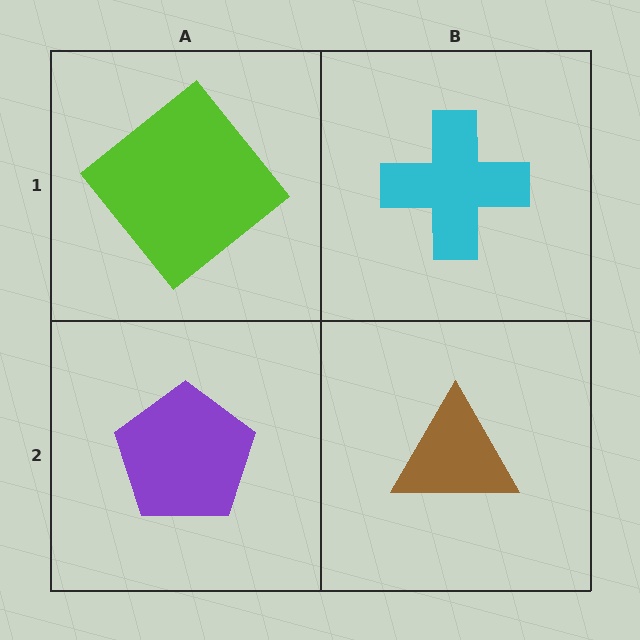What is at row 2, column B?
A brown triangle.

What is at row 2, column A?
A purple pentagon.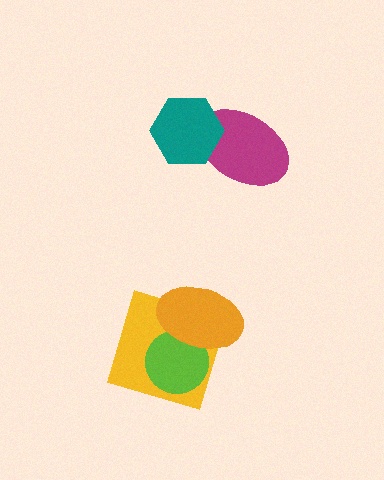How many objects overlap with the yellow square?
2 objects overlap with the yellow square.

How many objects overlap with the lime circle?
2 objects overlap with the lime circle.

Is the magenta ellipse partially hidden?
Yes, it is partially covered by another shape.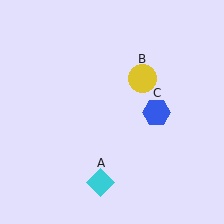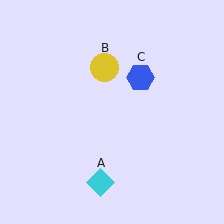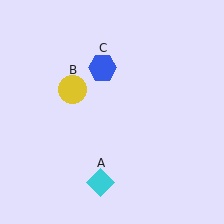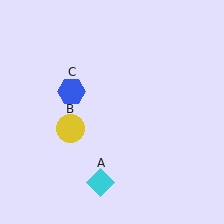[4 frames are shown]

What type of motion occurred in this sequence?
The yellow circle (object B), blue hexagon (object C) rotated counterclockwise around the center of the scene.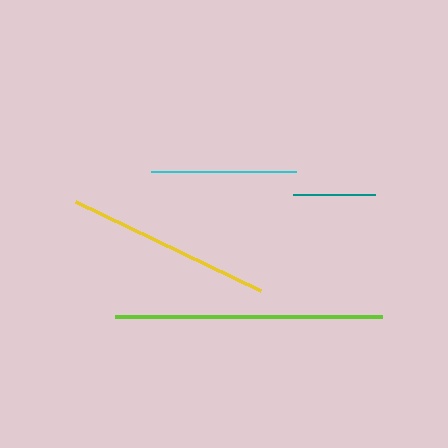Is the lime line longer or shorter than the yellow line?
The lime line is longer than the yellow line.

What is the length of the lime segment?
The lime segment is approximately 267 pixels long.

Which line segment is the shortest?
The teal line is the shortest at approximately 82 pixels.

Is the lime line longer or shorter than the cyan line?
The lime line is longer than the cyan line.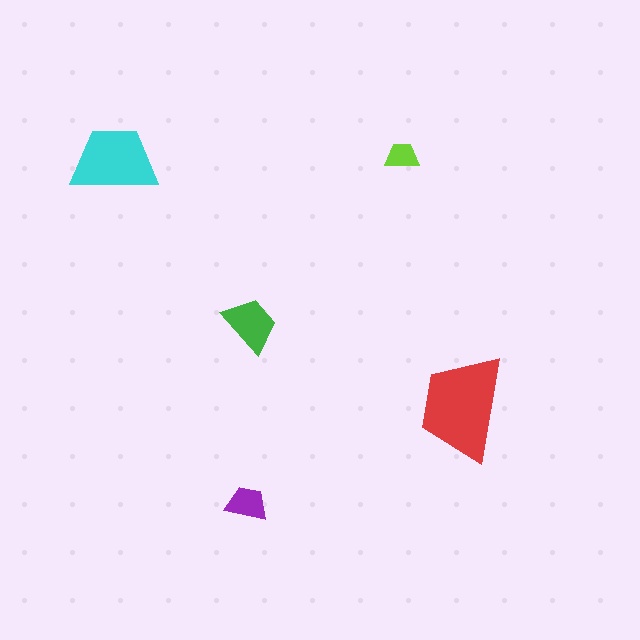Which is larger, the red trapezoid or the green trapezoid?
The red one.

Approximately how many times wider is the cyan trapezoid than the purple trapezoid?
About 2 times wider.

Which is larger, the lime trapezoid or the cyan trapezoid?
The cyan one.